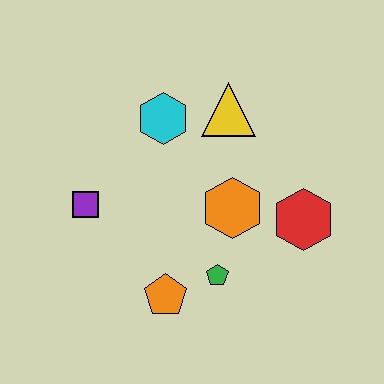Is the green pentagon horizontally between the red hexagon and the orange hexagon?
No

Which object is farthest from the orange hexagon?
The purple square is farthest from the orange hexagon.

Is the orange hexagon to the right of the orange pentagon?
Yes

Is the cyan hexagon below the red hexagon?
No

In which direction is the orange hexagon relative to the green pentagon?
The orange hexagon is above the green pentagon.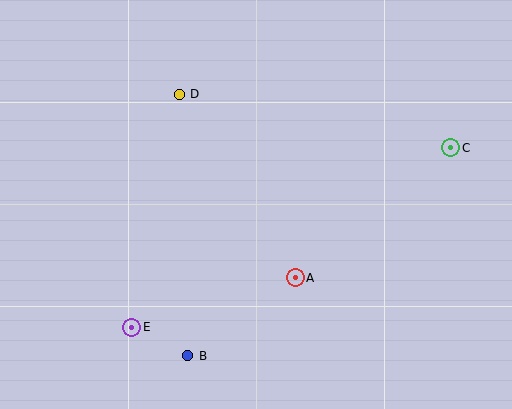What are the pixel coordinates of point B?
Point B is at (188, 356).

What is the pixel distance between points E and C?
The distance between E and C is 366 pixels.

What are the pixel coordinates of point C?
Point C is at (451, 148).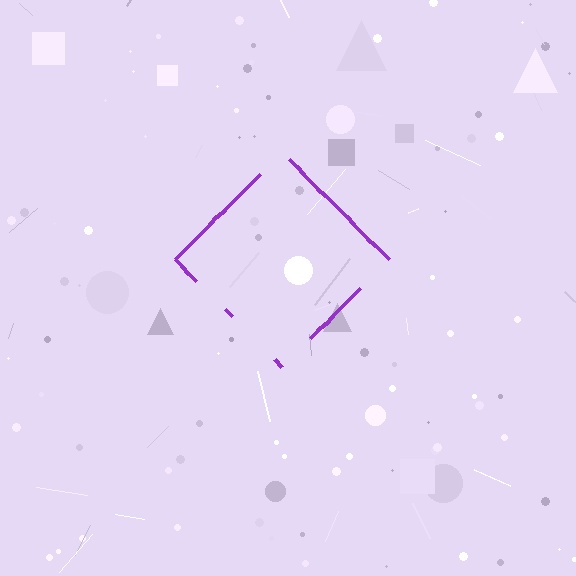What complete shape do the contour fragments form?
The contour fragments form a diamond.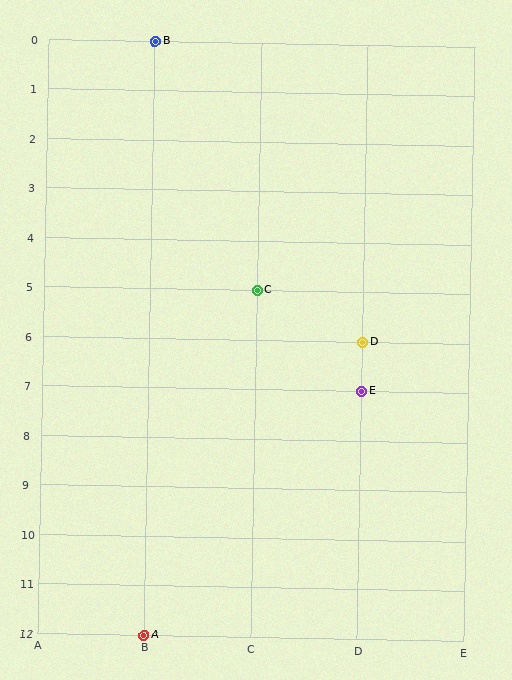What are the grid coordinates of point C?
Point C is at grid coordinates (C, 5).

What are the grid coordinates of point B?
Point B is at grid coordinates (B, 0).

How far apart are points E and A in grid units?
Points E and A are 2 columns and 5 rows apart (about 5.4 grid units diagonally).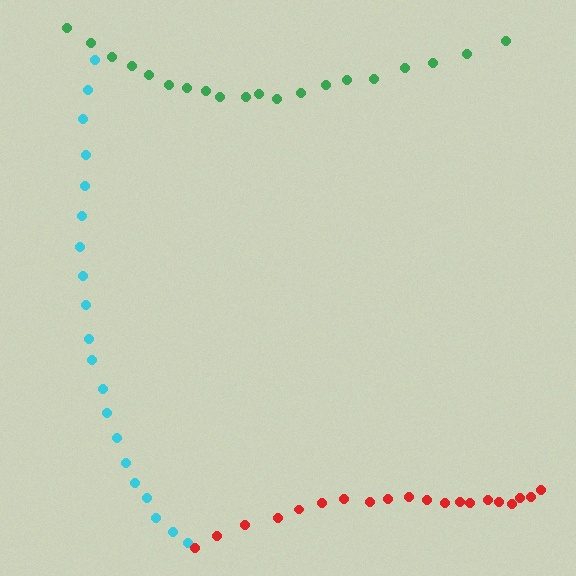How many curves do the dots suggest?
There are 3 distinct paths.